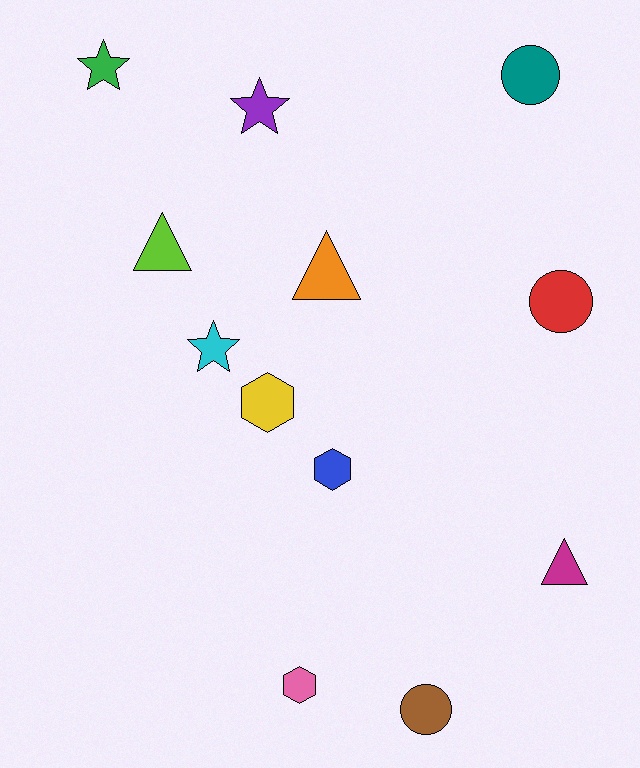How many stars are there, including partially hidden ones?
There are 3 stars.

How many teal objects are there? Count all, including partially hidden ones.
There is 1 teal object.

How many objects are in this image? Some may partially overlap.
There are 12 objects.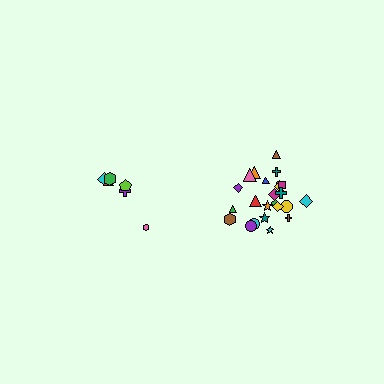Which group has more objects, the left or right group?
The right group.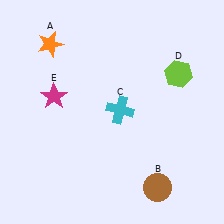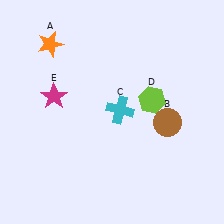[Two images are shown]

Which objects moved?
The objects that moved are: the brown circle (B), the lime hexagon (D).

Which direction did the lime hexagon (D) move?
The lime hexagon (D) moved left.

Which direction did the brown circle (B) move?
The brown circle (B) moved up.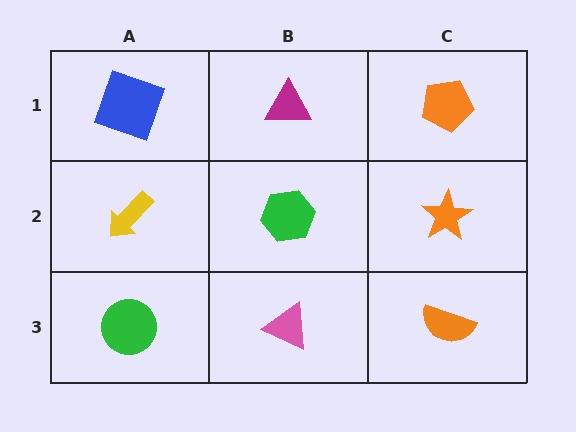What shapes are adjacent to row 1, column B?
A green hexagon (row 2, column B), a blue square (row 1, column A), an orange pentagon (row 1, column C).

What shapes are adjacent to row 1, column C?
An orange star (row 2, column C), a magenta triangle (row 1, column B).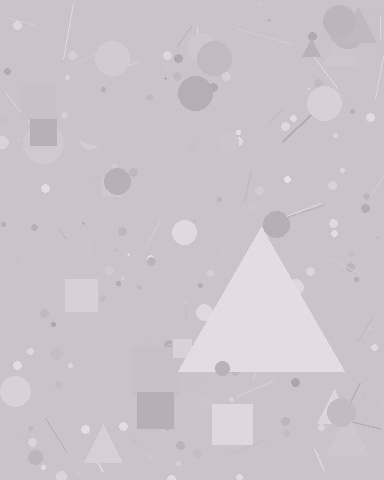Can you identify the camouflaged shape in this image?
The camouflaged shape is a triangle.